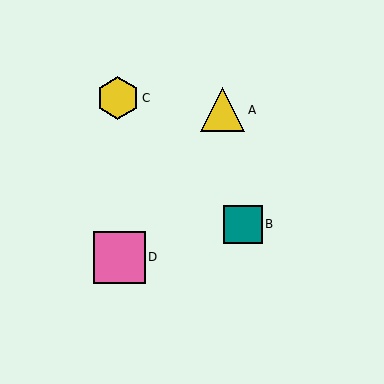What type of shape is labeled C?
Shape C is a yellow hexagon.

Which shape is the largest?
The pink square (labeled D) is the largest.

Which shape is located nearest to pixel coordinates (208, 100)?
The yellow triangle (labeled A) at (223, 110) is nearest to that location.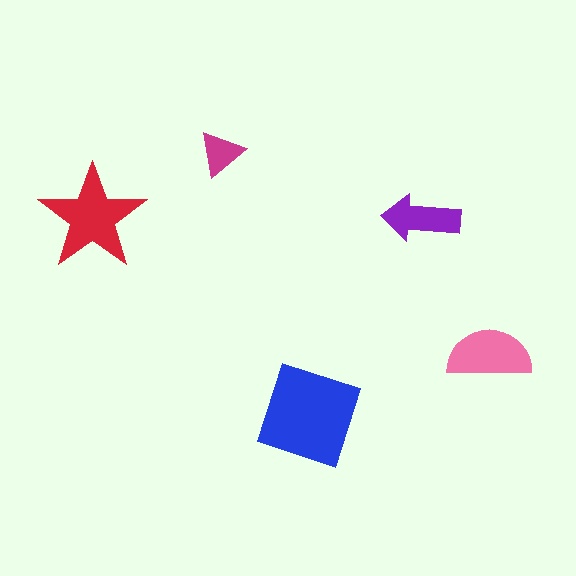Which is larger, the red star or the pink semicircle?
The red star.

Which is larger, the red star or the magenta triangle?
The red star.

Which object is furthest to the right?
The pink semicircle is rightmost.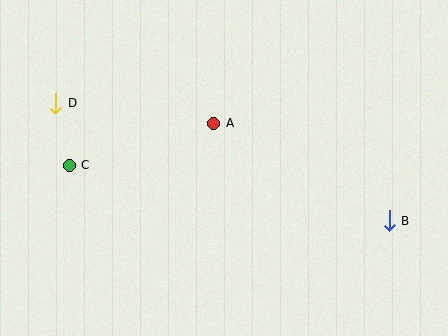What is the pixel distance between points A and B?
The distance between A and B is 201 pixels.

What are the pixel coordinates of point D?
Point D is at (56, 103).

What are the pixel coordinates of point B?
Point B is at (389, 221).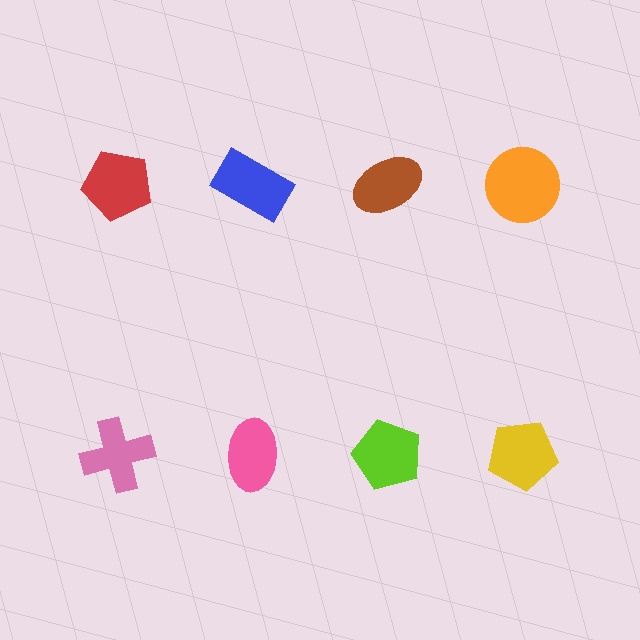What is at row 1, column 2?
A blue rectangle.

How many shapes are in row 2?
4 shapes.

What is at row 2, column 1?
A pink cross.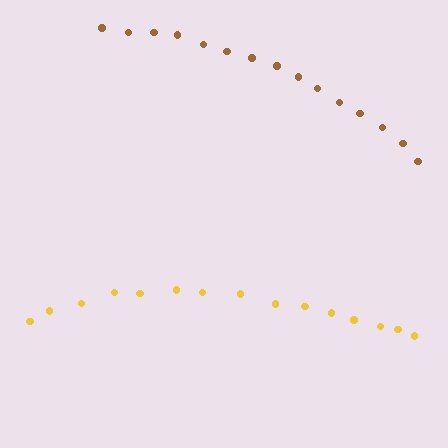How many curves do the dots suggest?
There are 2 distinct paths.